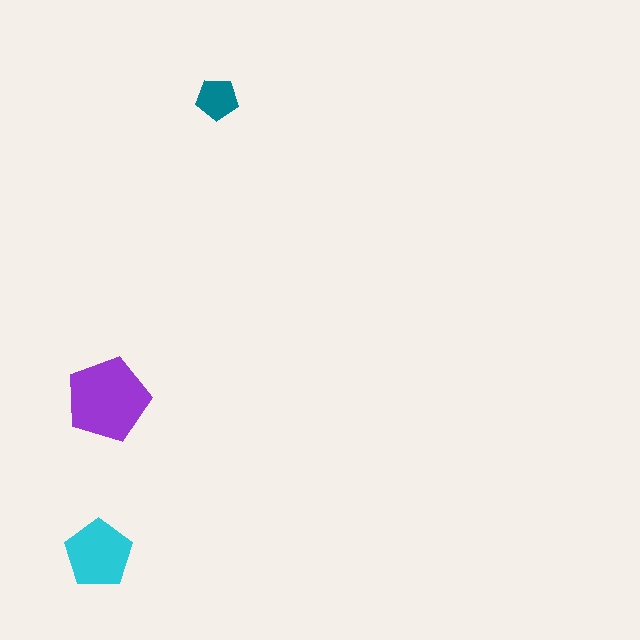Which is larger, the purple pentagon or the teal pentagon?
The purple one.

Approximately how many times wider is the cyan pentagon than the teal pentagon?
About 1.5 times wider.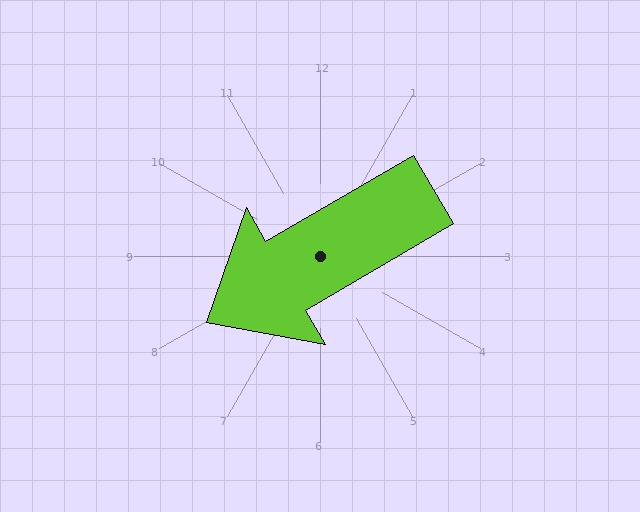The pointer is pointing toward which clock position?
Roughly 8 o'clock.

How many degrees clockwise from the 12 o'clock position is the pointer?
Approximately 240 degrees.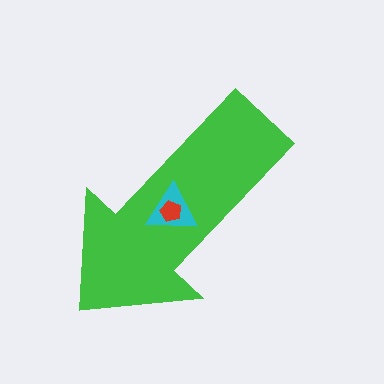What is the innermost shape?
The red pentagon.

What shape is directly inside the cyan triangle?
The red pentagon.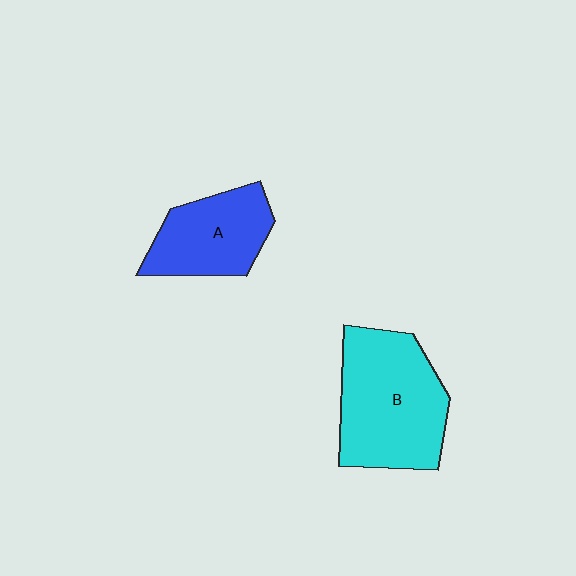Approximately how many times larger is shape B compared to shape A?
Approximately 1.5 times.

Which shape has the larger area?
Shape B (cyan).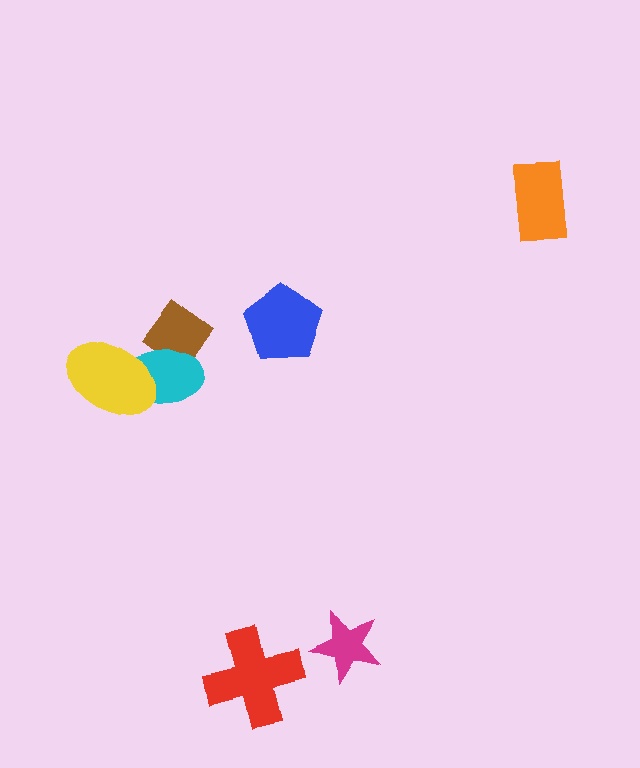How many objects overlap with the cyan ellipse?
2 objects overlap with the cyan ellipse.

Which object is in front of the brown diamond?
The cyan ellipse is in front of the brown diamond.